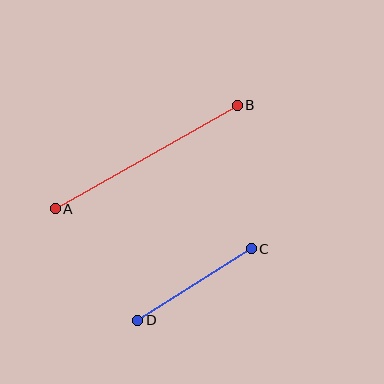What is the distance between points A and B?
The distance is approximately 209 pixels.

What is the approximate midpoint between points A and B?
The midpoint is at approximately (146, 157) pixels.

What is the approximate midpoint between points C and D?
The midpoint is at approximately (194, 284) pixels.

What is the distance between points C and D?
The distance is approximately 134 pixels.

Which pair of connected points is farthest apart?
Points A and B are farthest apart.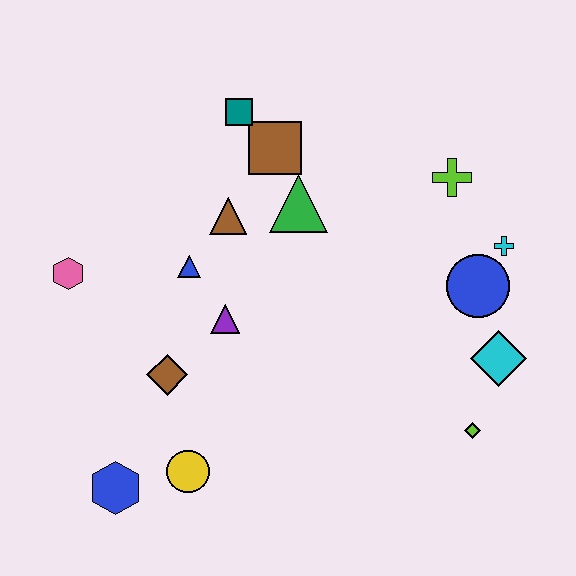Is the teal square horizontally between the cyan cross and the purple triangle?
Yes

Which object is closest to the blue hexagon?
The yellow circle is closest to the blue hexagon.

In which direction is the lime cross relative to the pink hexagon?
The lime cross is to the right of the pink hexagon.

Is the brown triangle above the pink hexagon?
Yes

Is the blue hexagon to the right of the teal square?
No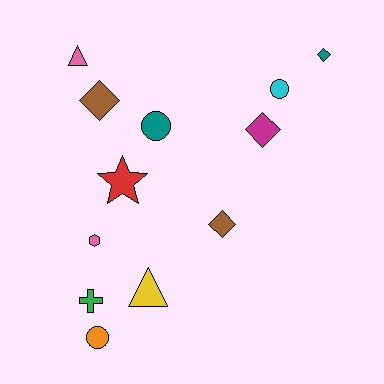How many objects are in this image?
There are 12 objects.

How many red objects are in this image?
There is 1 red object.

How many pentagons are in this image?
There are no pentagons.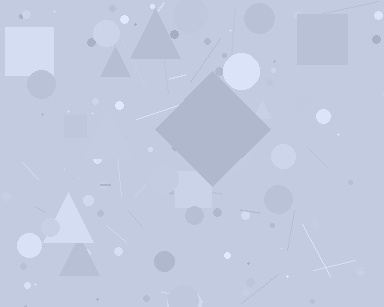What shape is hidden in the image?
A diamond is hidden in the image.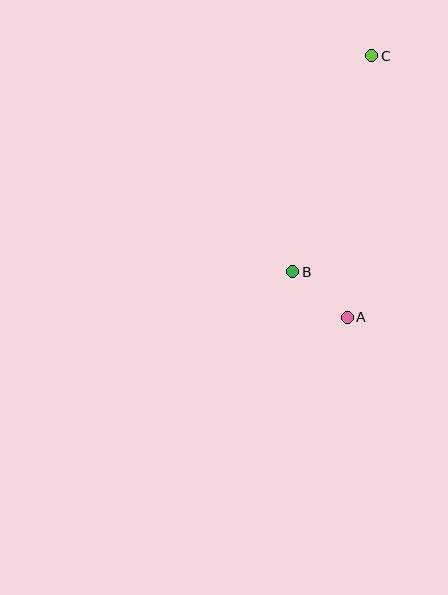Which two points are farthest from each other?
Points A and C are farthest from each other.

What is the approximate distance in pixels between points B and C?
The distance between B and C is approximately 230 pixels.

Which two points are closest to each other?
Points A and B are closest to each other.